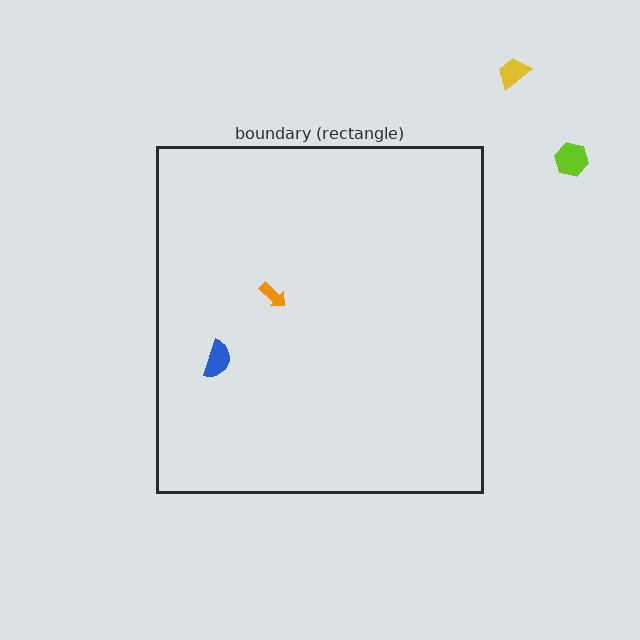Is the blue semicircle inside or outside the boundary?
Inside.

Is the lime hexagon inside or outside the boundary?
Outside.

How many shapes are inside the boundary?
2 inside, 2 outside.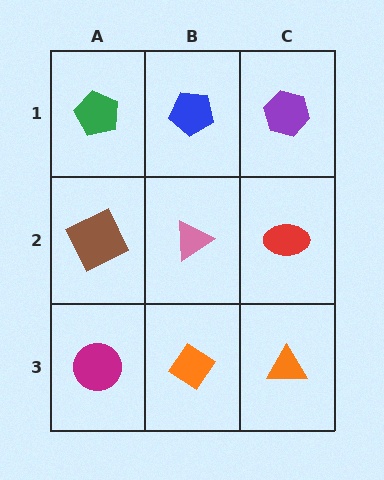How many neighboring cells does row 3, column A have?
2.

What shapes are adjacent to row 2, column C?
A purple hexagon (row 1, column C), an orange triangle (row 3, column C), a pink triangle (row 2, column B).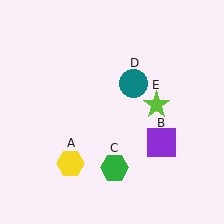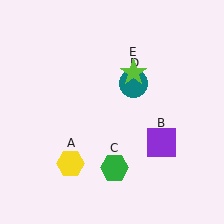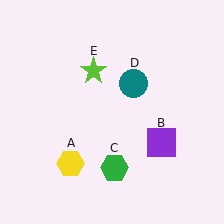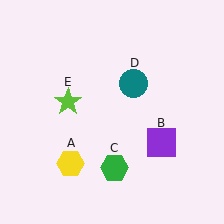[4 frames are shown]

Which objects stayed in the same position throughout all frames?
Yellow hexagon (object A) and purple square (object B) and green hexagon (object C) and teal circle (object D) remained stationary.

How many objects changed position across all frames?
1 object changed position: lime star (object E).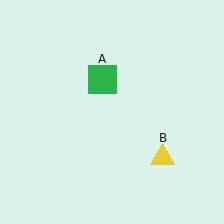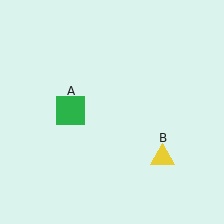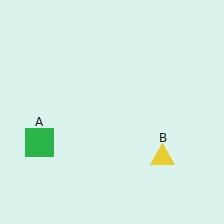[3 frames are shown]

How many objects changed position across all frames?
1 object changed position: green square (object A).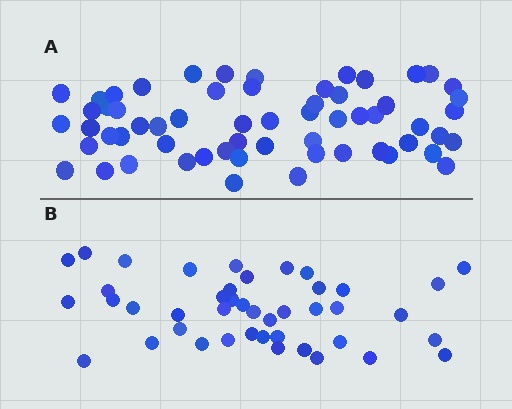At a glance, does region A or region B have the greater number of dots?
Region A (the top region) has more dots.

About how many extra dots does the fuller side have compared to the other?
Region A has approximately 15 more dots than region B.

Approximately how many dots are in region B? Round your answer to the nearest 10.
About 40 dots. (The exact count is 43, which rounds to 40.)